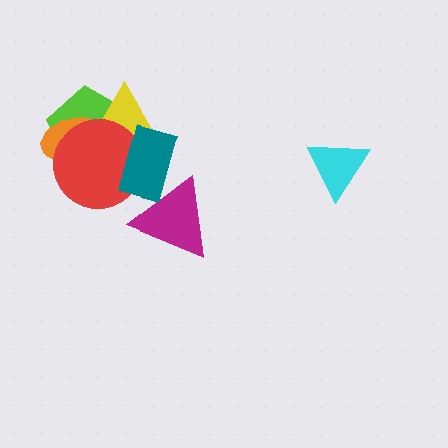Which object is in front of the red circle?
The teal rectangle is in front of the red circle.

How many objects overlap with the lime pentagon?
4 objects overlap with the lime pentagon.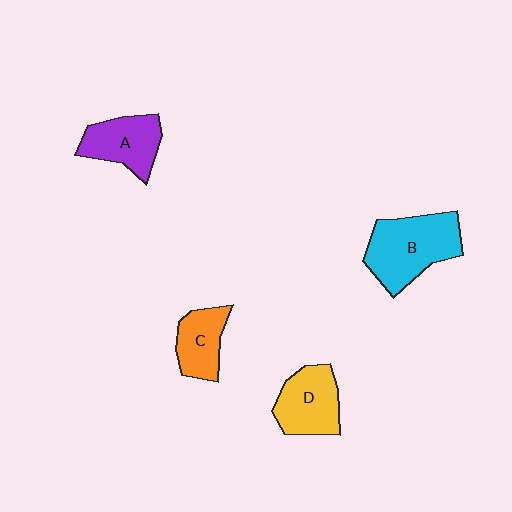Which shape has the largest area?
Shape B (cyan).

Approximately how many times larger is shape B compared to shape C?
Approximately 1.8 times.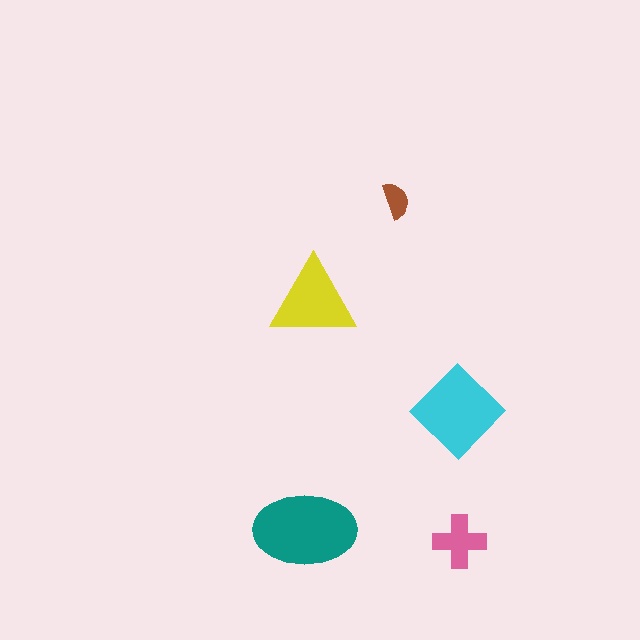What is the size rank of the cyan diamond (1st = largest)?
2nd.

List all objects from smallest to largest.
The brown semicircle, the pink cross, the yellow triangle, the cyan diamond, the teal ellipse.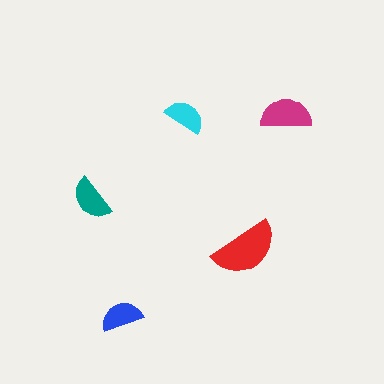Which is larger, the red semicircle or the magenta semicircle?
The red one.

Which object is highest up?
The magenta semicircle is topmost.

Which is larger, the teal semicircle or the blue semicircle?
The teal one.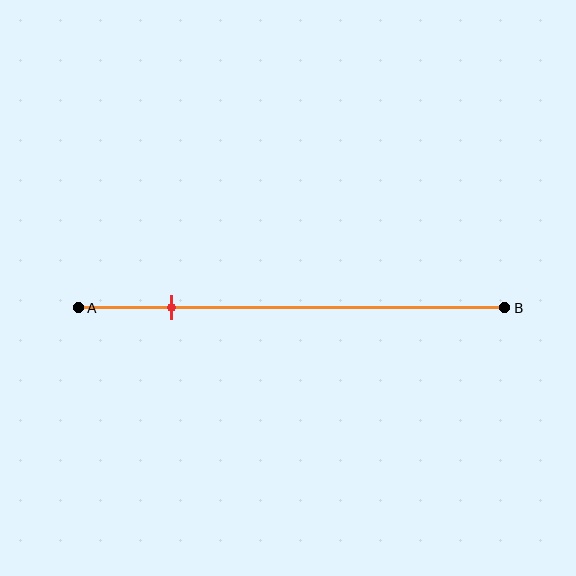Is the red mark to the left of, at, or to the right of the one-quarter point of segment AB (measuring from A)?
The red mark is to the left of the one-quarter point of segment AB.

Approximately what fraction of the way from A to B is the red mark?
The red mark is approximately 20% of the way from A to B.